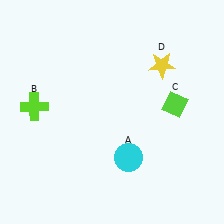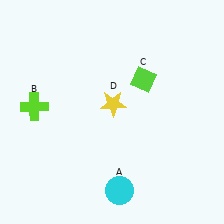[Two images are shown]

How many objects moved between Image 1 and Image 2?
3 objects moved between the two images.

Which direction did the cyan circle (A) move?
The cyan circle (A) moved down.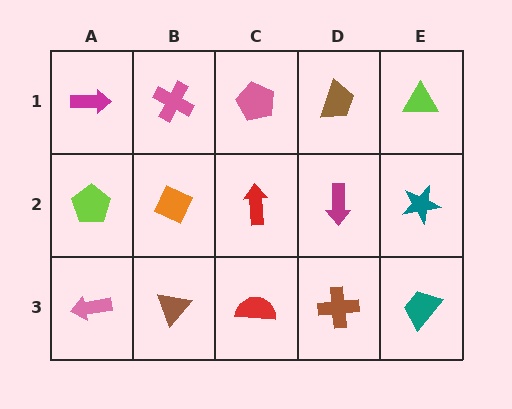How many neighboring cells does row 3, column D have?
3.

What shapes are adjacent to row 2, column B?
A pink cross (row 1, column B), a brown triangle (row 3, column B), a lime pentagon (row 2, column A), a red arrow (row 2, column C).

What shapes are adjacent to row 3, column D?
A magenta arrow (row 2, column D), a red semicircle (row 3, column C), a teal trapezoid (row 3, column E).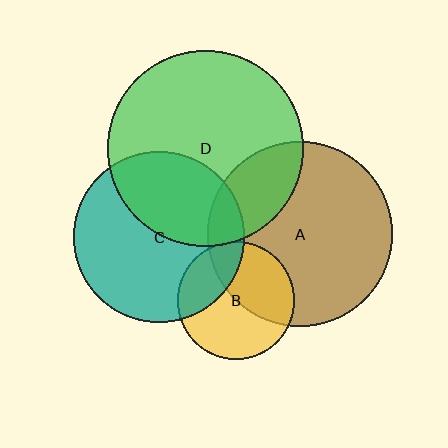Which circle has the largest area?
Circle D (green).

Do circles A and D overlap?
Yes.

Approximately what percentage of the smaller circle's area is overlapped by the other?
Approximately 25%.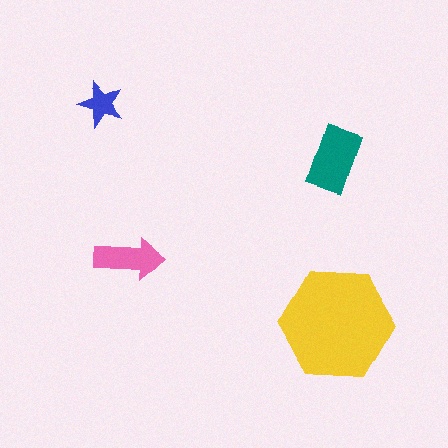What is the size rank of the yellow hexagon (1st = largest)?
1st.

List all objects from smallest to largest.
The blue star, the pink arrow, the teal rectangle, the yellow hexagon.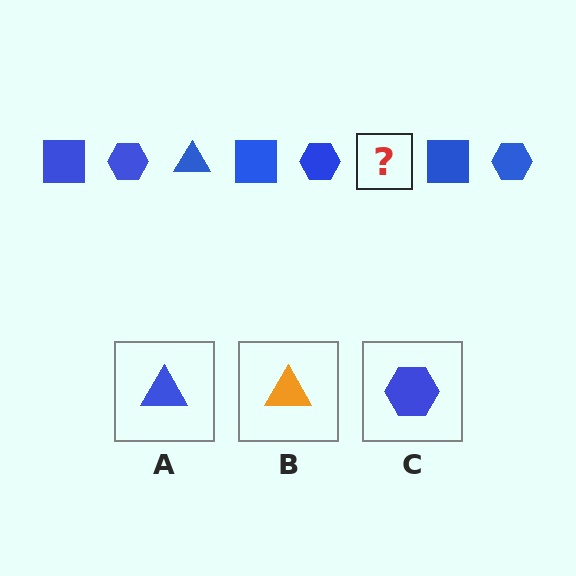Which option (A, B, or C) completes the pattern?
A.